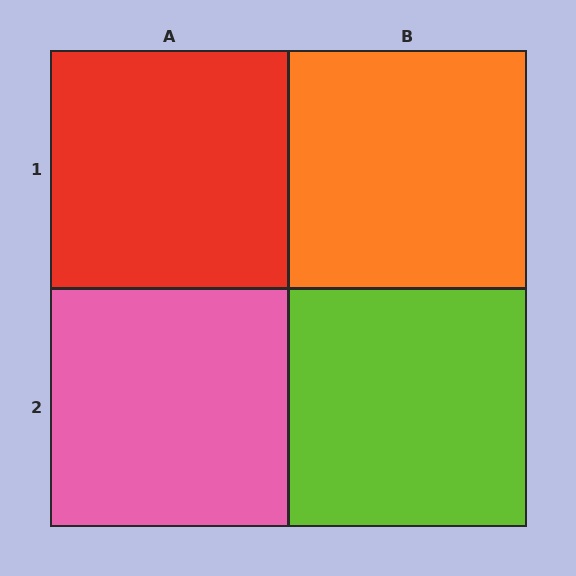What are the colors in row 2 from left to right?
Pink, lime.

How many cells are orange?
1 cell is orange.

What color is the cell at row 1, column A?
Red.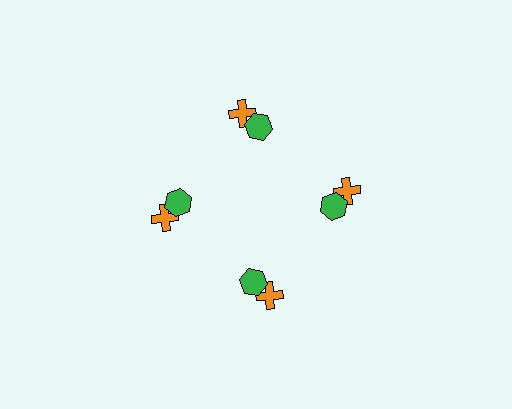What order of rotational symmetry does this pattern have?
This pattern has 4-fold rotational symmetry.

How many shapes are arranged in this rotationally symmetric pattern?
There are 8 shapes, arranged in 4 groups of 2.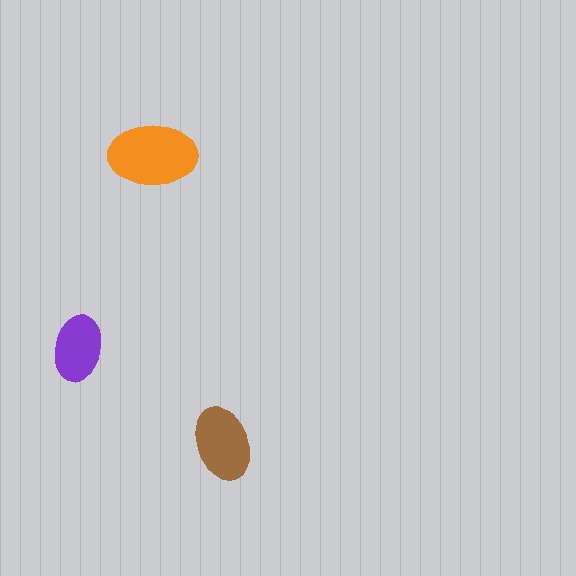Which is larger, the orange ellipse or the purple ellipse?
The orange one.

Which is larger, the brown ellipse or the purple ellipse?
The brown one.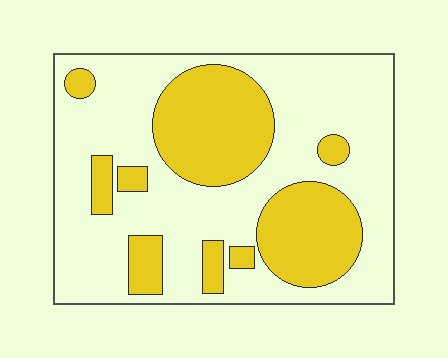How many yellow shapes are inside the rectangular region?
9.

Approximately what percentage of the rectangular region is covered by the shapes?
Approximately 35%.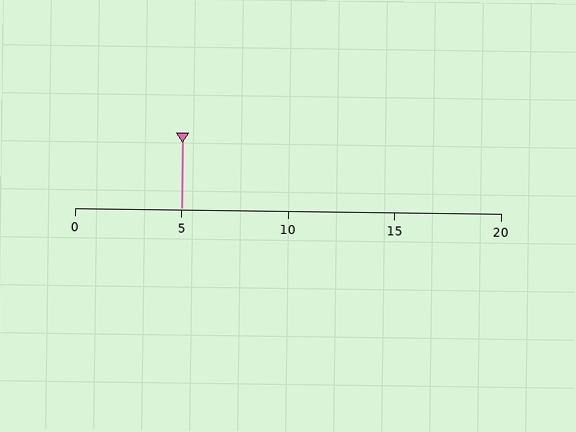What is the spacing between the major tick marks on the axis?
The major ticks are spaced 5 apart.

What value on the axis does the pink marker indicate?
The marker indicates approximately 5.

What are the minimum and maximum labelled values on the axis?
The axis runs from 0 to 20.